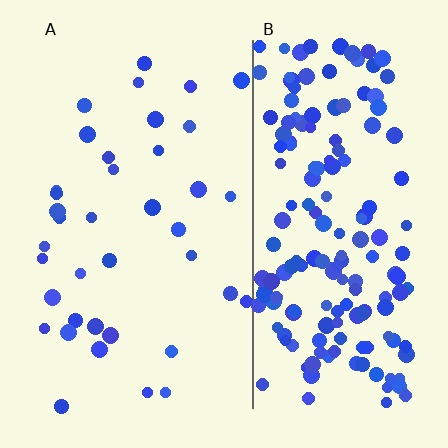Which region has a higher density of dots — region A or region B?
B (the right).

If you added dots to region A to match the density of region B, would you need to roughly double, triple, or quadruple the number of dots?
Approximately quadruple.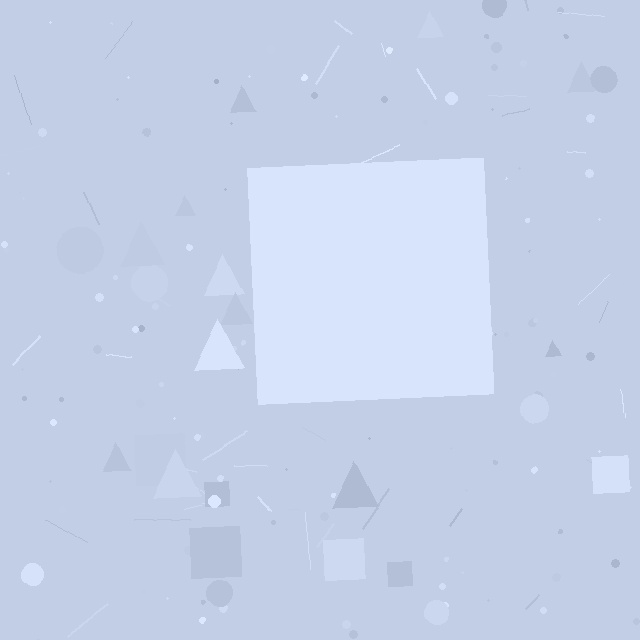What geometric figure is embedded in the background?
A square is embedded in the background.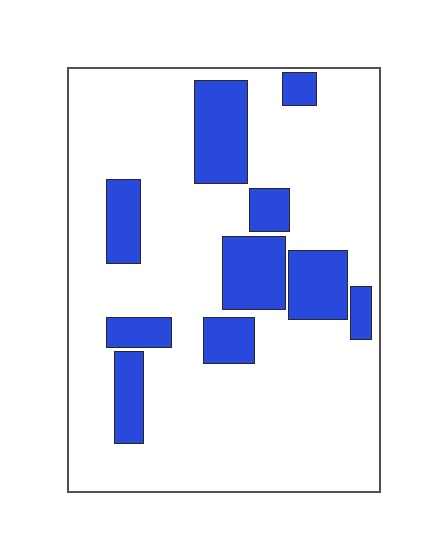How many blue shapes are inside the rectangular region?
10.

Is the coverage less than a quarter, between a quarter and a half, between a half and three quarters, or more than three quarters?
Less than a quarter.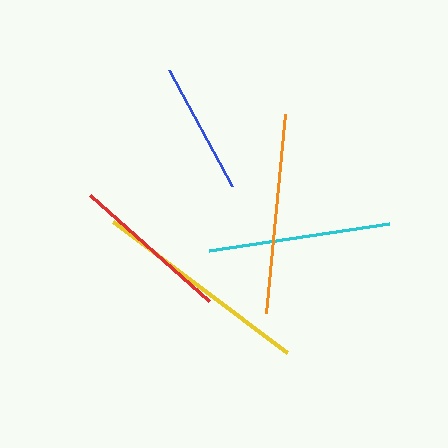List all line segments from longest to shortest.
From longest to shortest: yellow, orange, cyan, red, blue.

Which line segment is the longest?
The yellow line is the longest at approximately 218 pixels.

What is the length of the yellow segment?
The yellow segment is approximately 218 pixels long.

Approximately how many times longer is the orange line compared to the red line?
The orange line is approximately 1.3 times the length of the red line.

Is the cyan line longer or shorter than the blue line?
The cyan line is longer than the blue line.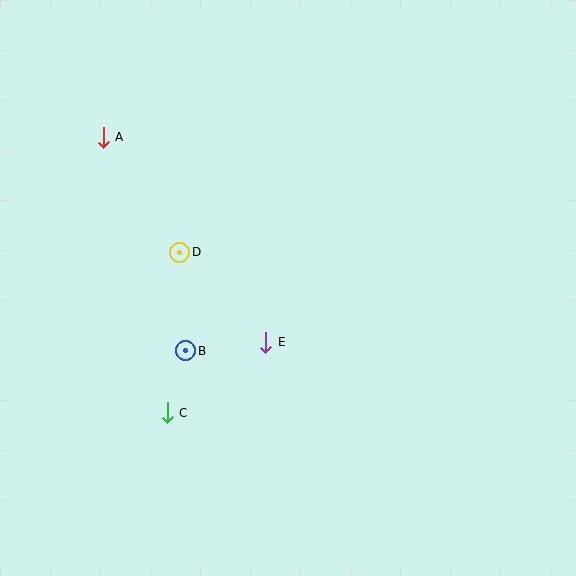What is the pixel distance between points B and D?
The distance between B and D is 98 pixels.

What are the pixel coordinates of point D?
Point D is at (180, 252).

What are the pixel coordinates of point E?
Point E is at (266, 342).